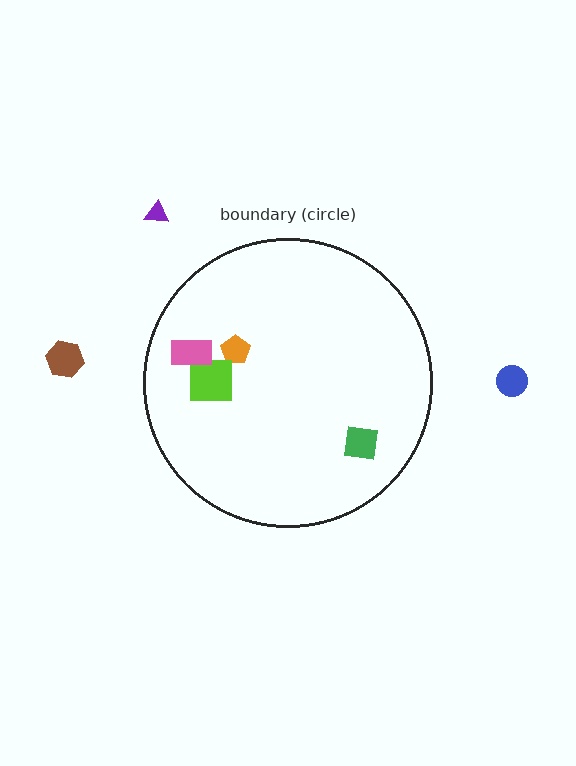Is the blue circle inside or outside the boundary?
Outside.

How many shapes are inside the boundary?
4 inside, 3 outside.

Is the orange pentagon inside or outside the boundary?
Inside.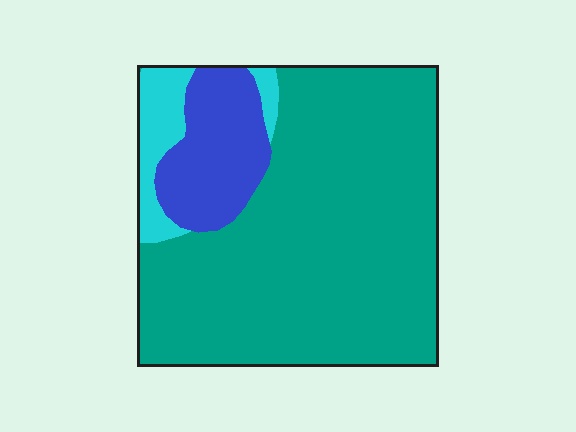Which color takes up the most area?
Teal, at roughly 75%.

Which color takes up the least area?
Cyan, at roughly 10%.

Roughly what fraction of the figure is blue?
Blue covers 15% of the figure.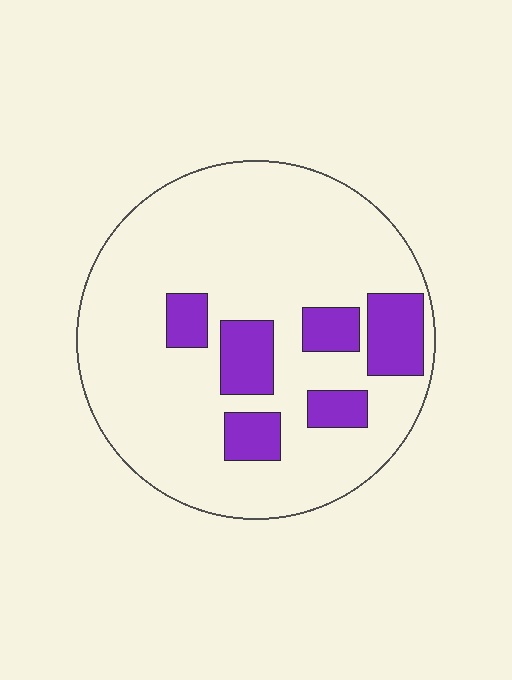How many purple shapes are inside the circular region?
6.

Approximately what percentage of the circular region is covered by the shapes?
Approximately 20%.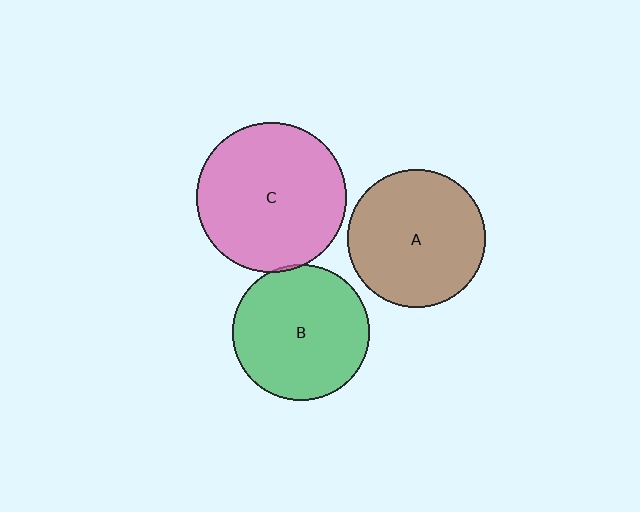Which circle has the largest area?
Circle C (pink).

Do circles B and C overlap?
Yes.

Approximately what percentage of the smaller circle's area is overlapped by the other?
Approximately 5%.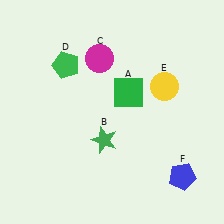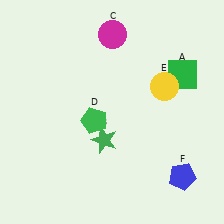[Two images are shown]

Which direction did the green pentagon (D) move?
The green pentagon (D) moved down.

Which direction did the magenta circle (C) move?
The magenta circle (C) moved up.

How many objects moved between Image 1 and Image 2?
3 objects moved between the two images.